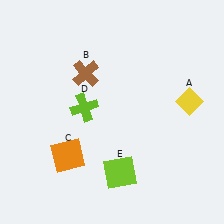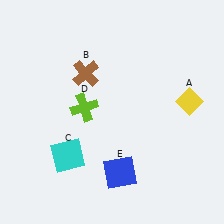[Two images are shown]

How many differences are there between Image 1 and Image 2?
There are 2 differences between the two images.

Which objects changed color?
C changed from orange to cyan. E changed from lime to blue.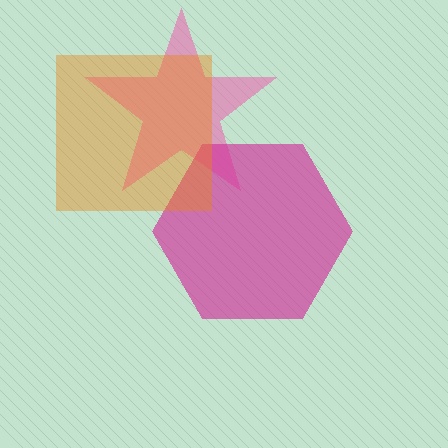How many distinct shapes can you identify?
There are 3 distinct shapes: a pink star, a magenta hexagon, an orange square.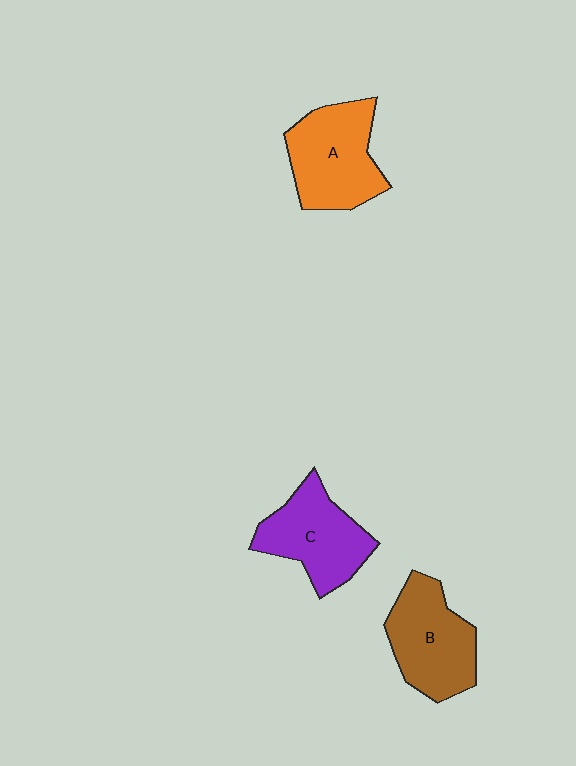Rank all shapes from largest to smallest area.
From largest to smallest: A (orange), B (brown), C (purple).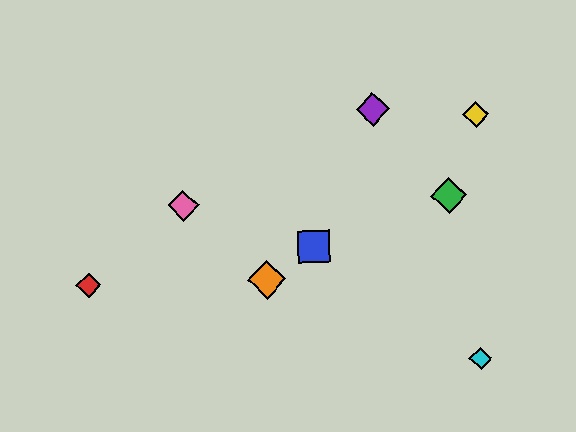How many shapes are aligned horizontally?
2 shapes (the green diamond, the pink diamond) are aligned horizontally.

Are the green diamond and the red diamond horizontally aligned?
No, the green diamond is at y≈196 and the red diamond is at y≈285.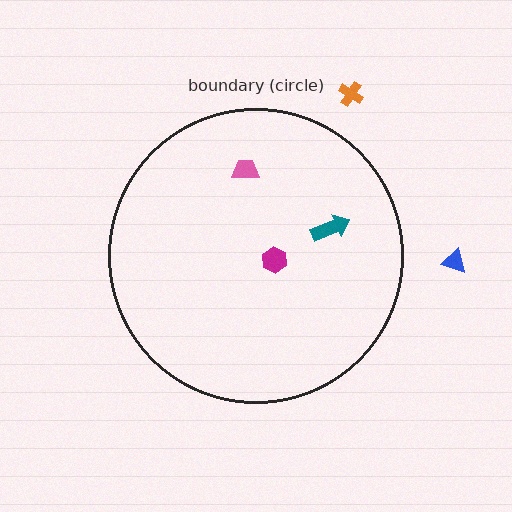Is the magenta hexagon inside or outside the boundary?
Inside.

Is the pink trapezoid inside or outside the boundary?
Inside.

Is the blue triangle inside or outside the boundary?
Outside.